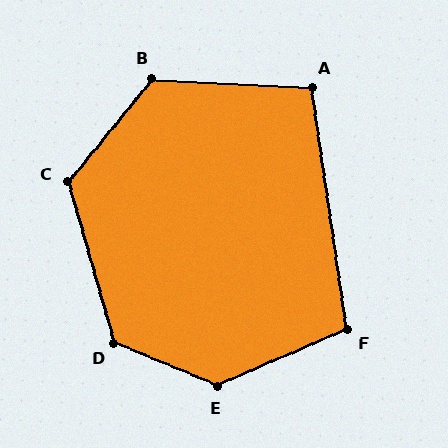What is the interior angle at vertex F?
Approximately 105 degrees (obtuse).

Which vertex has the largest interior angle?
E, at approximately 134 degrees.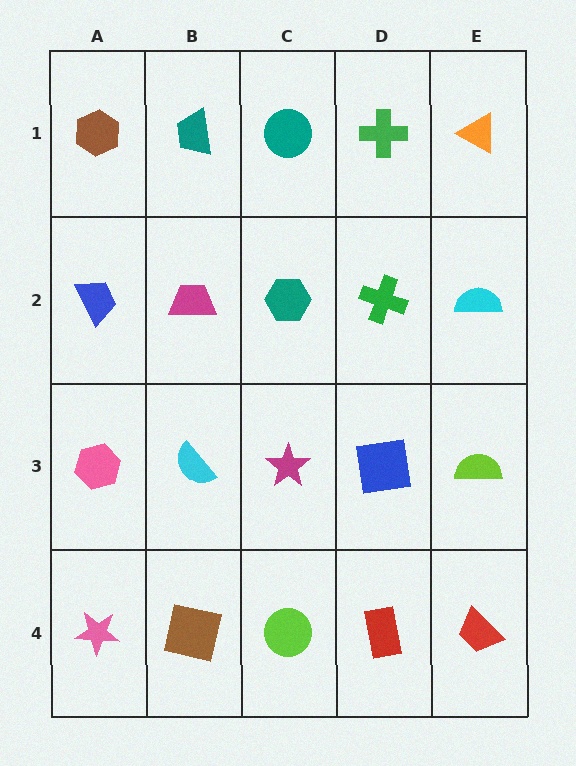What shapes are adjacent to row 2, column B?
A teal trapezoid (row 1, column B), a cyan semicircle (row 3, column B), a blue trapezoid (row 2, column A), a teal hexagon (row 2, column C).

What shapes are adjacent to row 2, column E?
An orange triangle (row 1, column E), a lime semicircle (row 3, column E), a green cross (row 2, column D).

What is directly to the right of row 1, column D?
An orange triangle.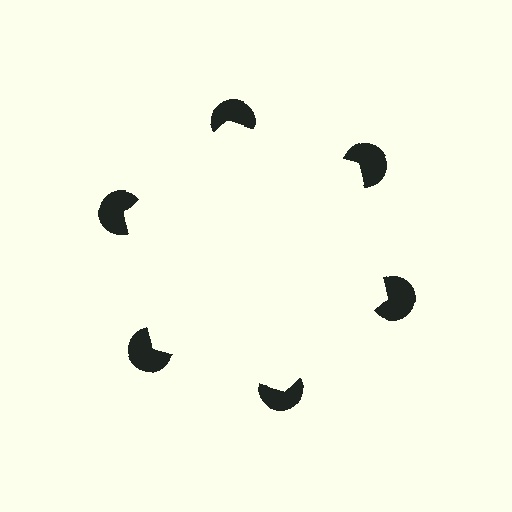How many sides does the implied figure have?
6 sides.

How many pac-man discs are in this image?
There are 6 — one at each vertex of the illusory hexagon.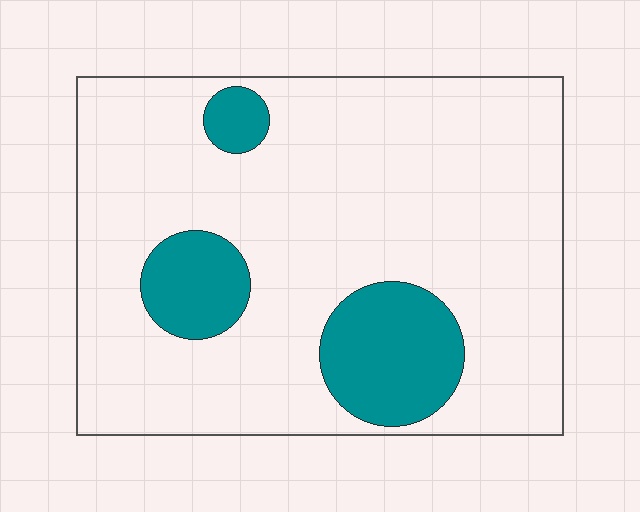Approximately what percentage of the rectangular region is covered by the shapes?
Approximately 15%.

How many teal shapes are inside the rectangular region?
3.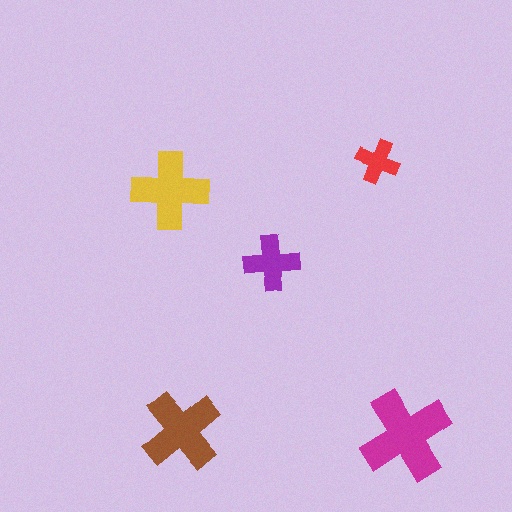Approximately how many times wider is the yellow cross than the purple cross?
About 1.5 times wider.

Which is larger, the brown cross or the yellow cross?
The brown one.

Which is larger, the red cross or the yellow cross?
The yellow one.